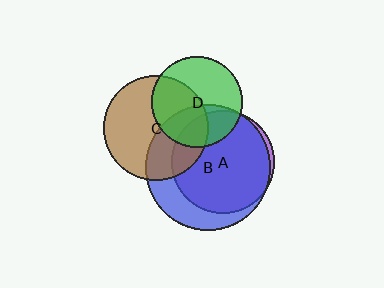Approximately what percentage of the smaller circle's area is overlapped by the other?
Approximately 25%.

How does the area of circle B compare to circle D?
Approximately 1.9 times.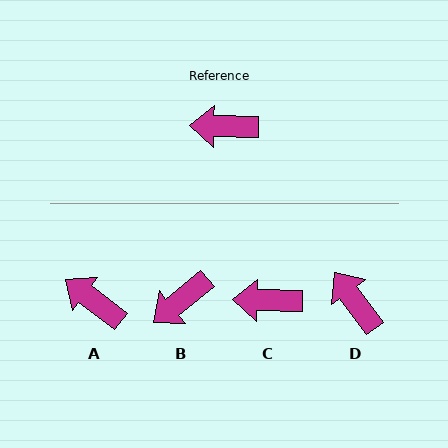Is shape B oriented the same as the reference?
No, it is off by about 40 degrees.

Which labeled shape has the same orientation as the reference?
C.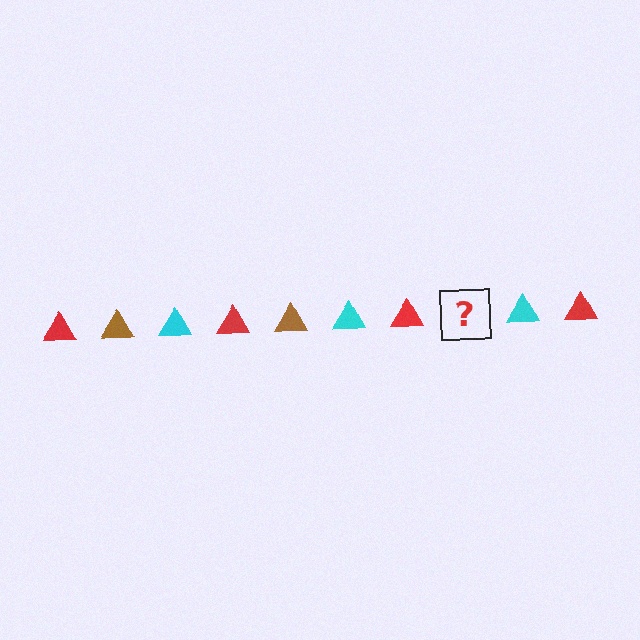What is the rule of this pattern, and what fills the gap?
The rule is that the pattern cycles through red, brown, cyan triangles. The gap should be filled with a brown triangle.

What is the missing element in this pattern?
The missing element is a brown triangle.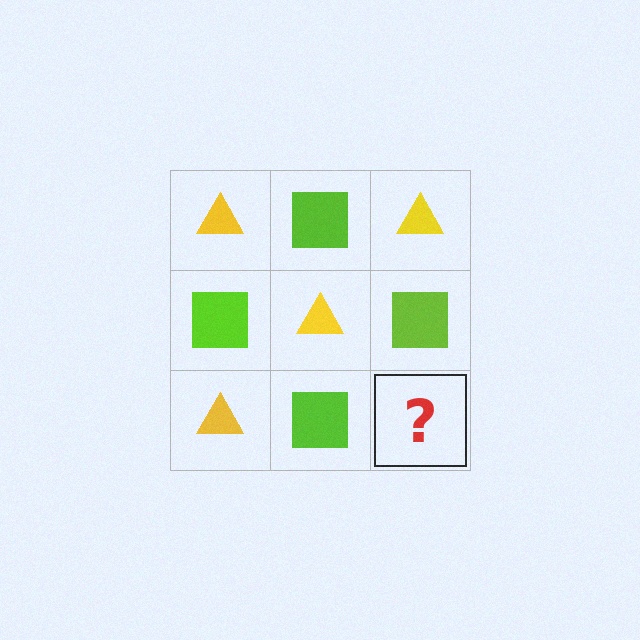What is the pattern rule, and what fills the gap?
The rule is that it alternates yellow triangle and lime square in a checkerboard pattern. The gap should be filled with a yellow triangle.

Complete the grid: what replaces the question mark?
The question mark should be replaced with a yellow triangle.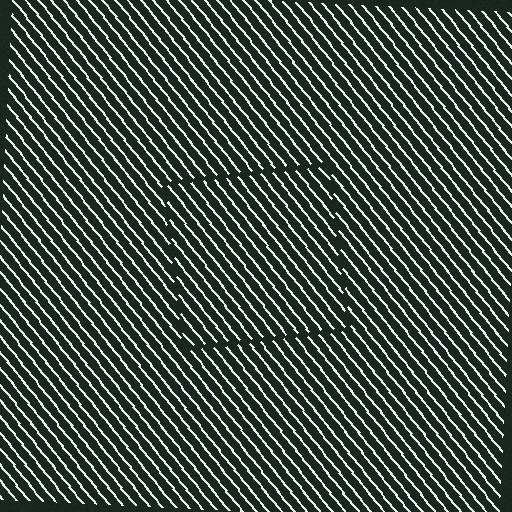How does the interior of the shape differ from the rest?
The interior of the shape contains the same grating, shifted by half a period — the contour is defined by the phase discontinuity where line-ends from the inner and outer gratings abut.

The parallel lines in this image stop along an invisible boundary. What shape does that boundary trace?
An illusory square. The interior of the shape contains the same grating, shifted by half a period — the contour is defined by the phase discontinuity where line-ends from the inner and outer gratings abut.